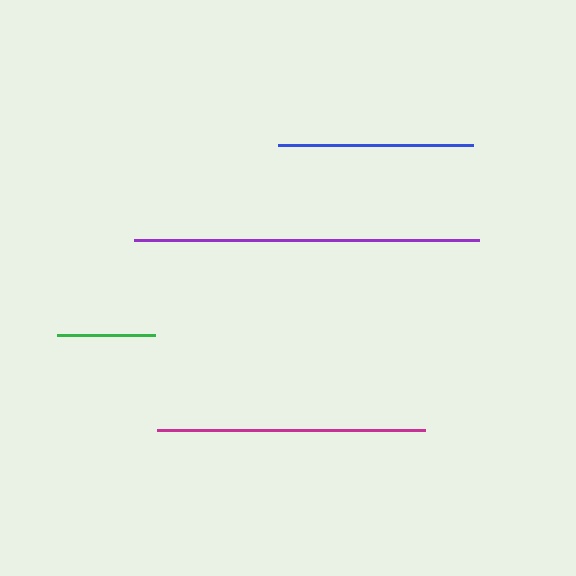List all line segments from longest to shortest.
From longest to shortest: purple, magenta, blue, green.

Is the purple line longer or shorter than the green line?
The purple line is longer than the green line.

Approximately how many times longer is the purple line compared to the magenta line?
The purple line is approximately 1.3 times the length of the magenta line.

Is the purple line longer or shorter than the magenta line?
The purple line is longer than the magenta line.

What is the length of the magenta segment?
The magenta segment is approximately 268 pixels long.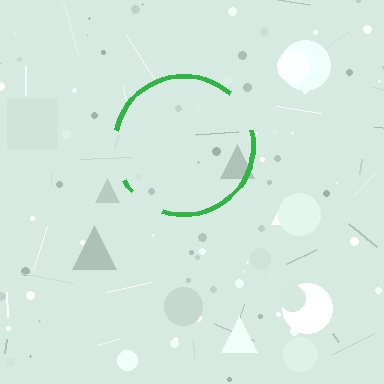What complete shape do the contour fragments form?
The contour fragments form a circle.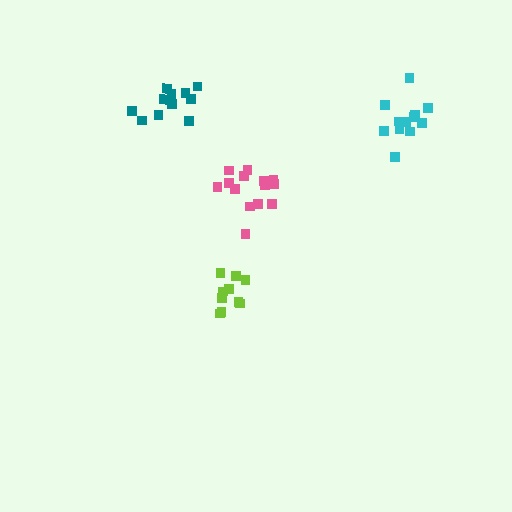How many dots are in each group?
Group 1: 10 dots, Group 2: 12 dots, Group 3: 14 dots, Group 4: 11 dots (47 total).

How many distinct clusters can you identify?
There are 4 distinct clusters.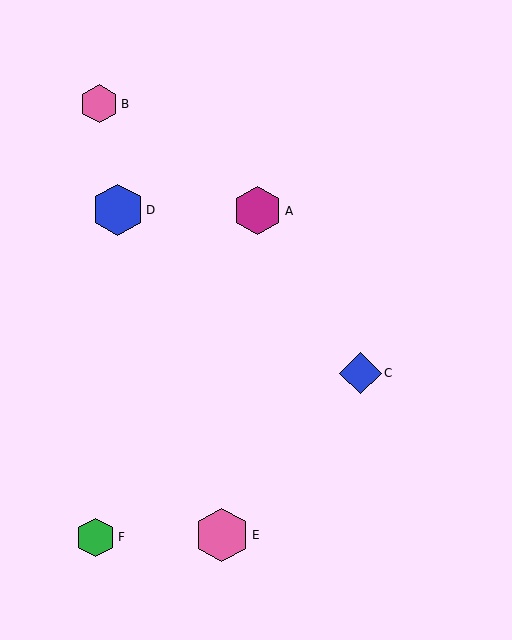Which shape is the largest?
The pink hexagon (labeled E) is the largest.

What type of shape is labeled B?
Shape B is a pink hexagon.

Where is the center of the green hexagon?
The center of the green hexagon is at (96, 537).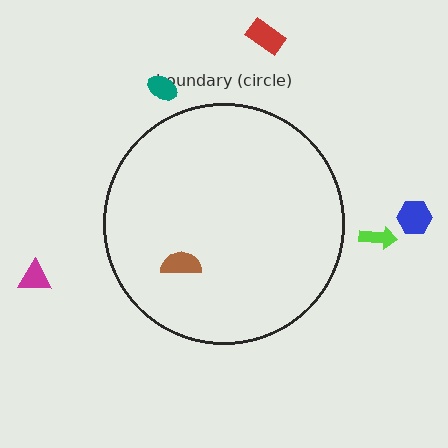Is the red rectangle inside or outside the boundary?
Outside.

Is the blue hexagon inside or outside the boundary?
Outside.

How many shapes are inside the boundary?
1 inside, 5 outside.